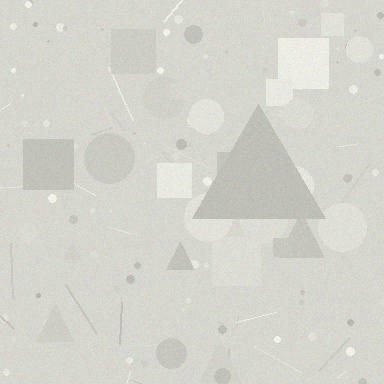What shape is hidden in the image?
A triangle is hidden in the image.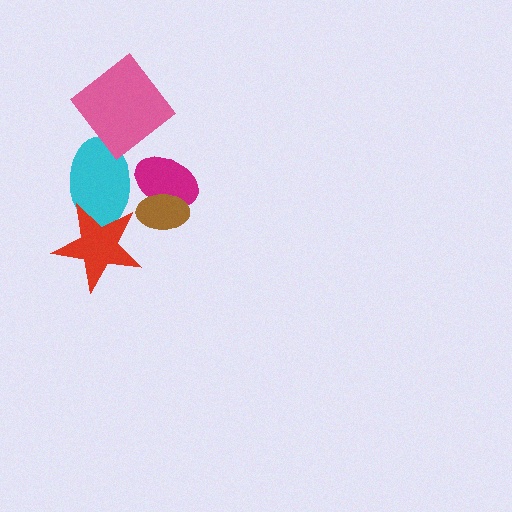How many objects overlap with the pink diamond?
0 objects overlap with the pink diamond.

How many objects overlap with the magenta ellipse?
2 objects overlap with the magenta ellipse.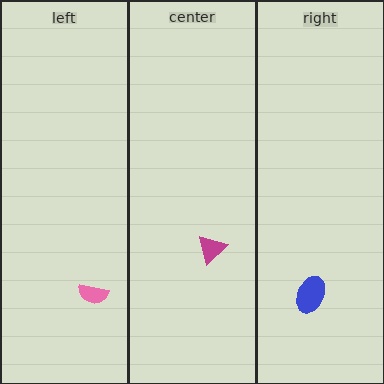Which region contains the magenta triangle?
The center region.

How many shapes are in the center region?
1.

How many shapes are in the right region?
1.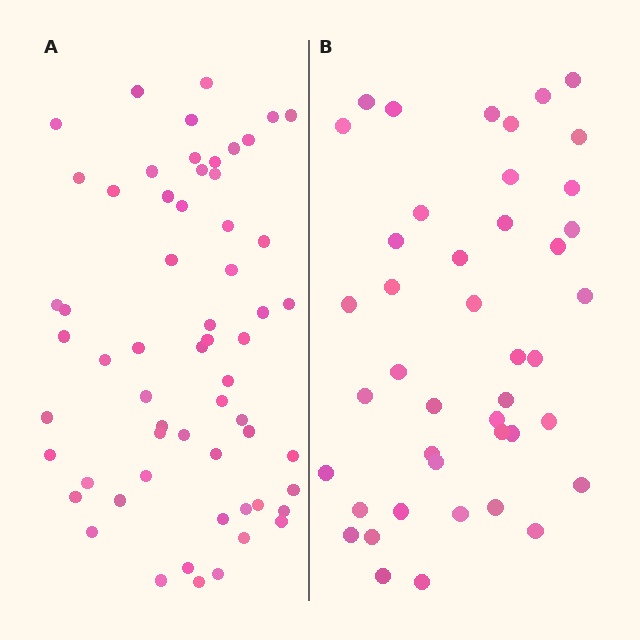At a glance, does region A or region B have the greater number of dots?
Region A (the left region) has more dots.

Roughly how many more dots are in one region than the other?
Region A has approximately 15 more dots than region B.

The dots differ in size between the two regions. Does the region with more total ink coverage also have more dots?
No. Region B has more total ink coverage because its dots are larger, but region A actually contains more individual dots. Total area can be misleading — the number of items is what matters here.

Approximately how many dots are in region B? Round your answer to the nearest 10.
About 40 dots. (The exact count is 43, which rounds to 40.)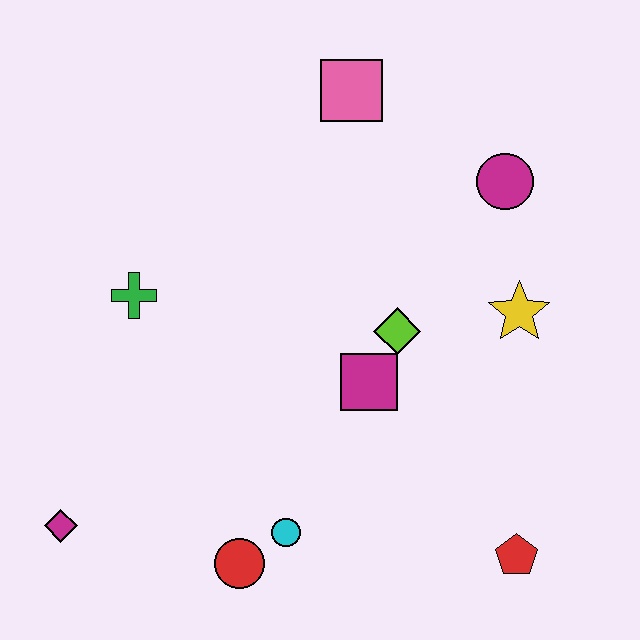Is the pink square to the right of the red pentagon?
No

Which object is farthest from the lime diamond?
The magenta diamond is farthest from the lime diamond.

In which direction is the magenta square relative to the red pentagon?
The magenta square is above the red pentagon.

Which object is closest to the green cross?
The magenta diamond is closest to the green cross.